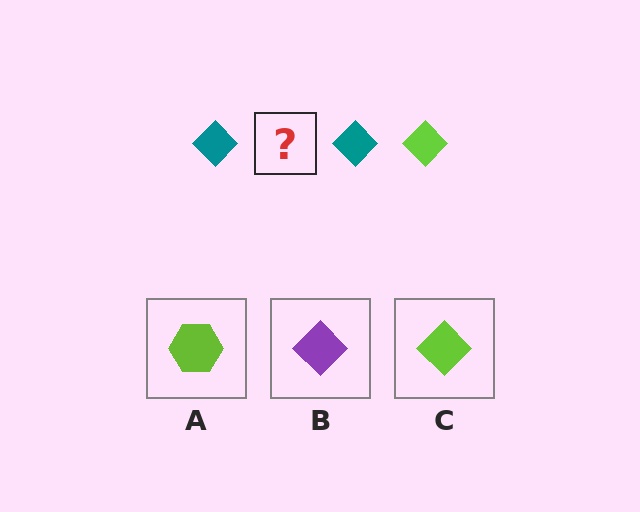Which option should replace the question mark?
Option C.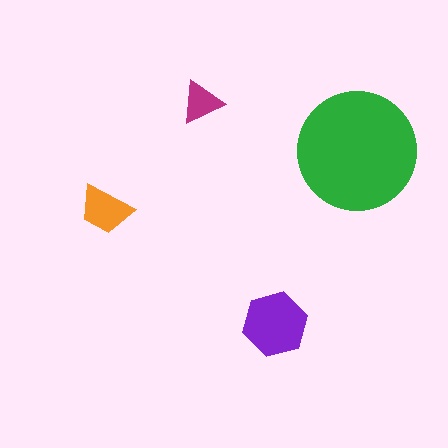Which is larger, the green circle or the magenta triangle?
The green circle.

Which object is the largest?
The green circle.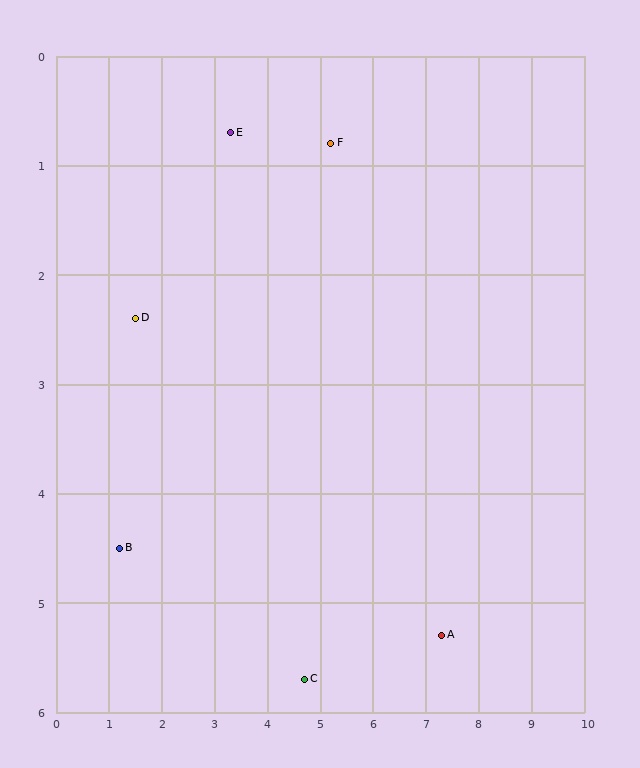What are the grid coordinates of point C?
Point C is at approximately (4.7, 5.7).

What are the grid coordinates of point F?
Point F is at approximately (5.2, 0.8).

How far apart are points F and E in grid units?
Points F and E are about 1.9 grid units apart.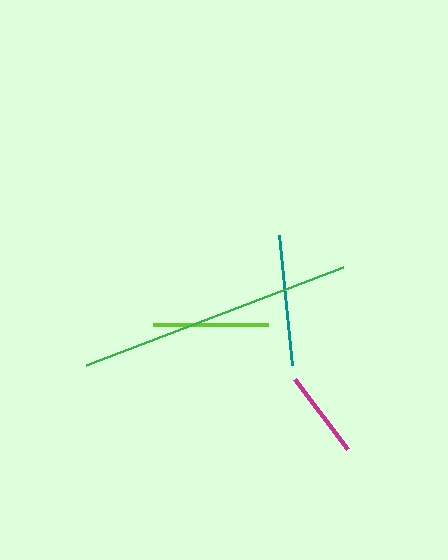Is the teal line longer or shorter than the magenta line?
The teal line is longer than the magenta line.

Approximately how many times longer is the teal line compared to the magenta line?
The teal line is approximately 1.5 times the length of the magenta line.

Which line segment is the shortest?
The magenta line is the shortest at approximately 88 pixels.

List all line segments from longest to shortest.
From longest to shortest: green, teal, lime, magenta.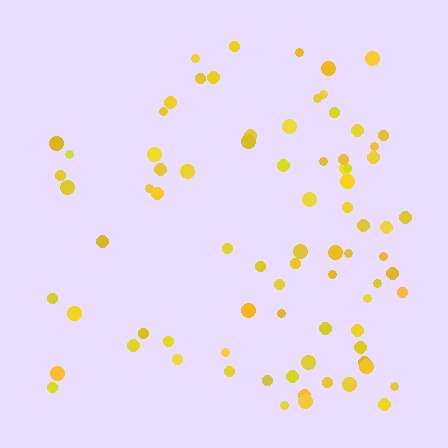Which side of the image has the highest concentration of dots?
The right.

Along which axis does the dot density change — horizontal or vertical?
Horizontal.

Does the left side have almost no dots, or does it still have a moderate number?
Still a moderate number, just noticeably fewer than the right.